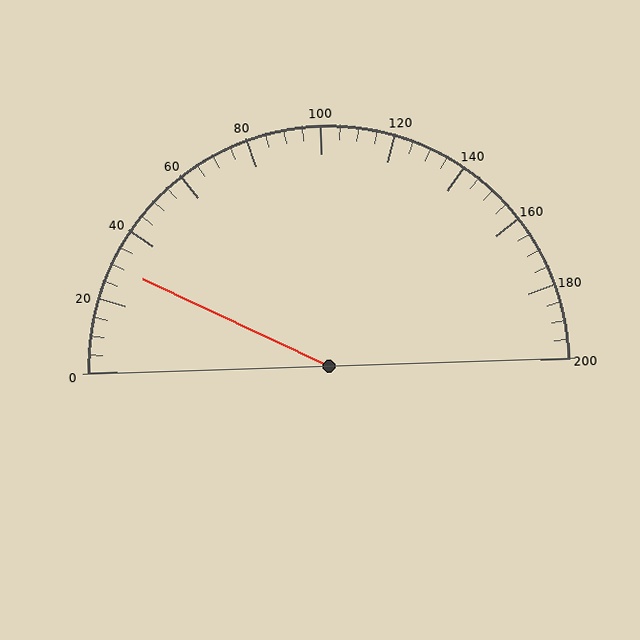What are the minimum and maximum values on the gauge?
The gauge ranges from 0 to 200.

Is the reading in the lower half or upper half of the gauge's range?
The reading is in the lower half of the range (0 to 200).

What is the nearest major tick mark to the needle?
The nearest major tick mark is 40.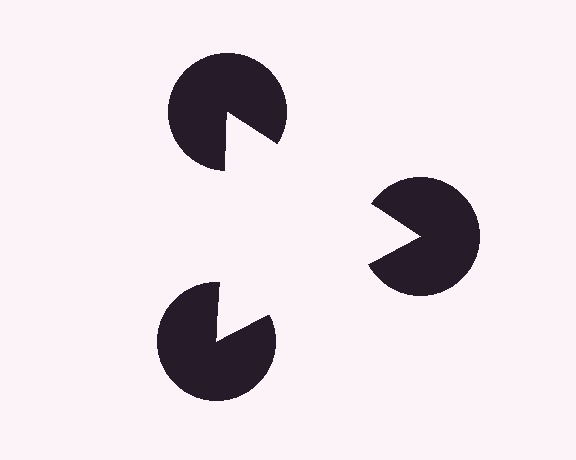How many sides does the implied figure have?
3 sides.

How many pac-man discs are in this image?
There are 3 — one at each vertex of the illusory triangle.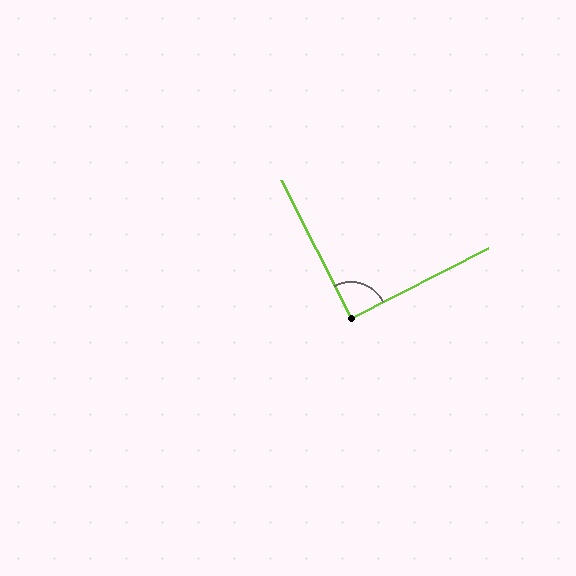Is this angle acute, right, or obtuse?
It is approximately a right angle.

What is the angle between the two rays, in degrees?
Approximately 90 degrees.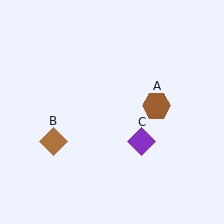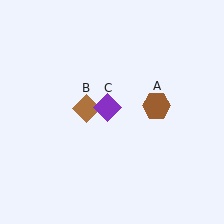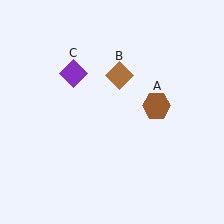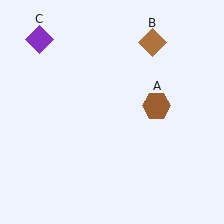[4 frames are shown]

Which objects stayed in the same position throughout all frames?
Brown hexagon (object A) remained stationary.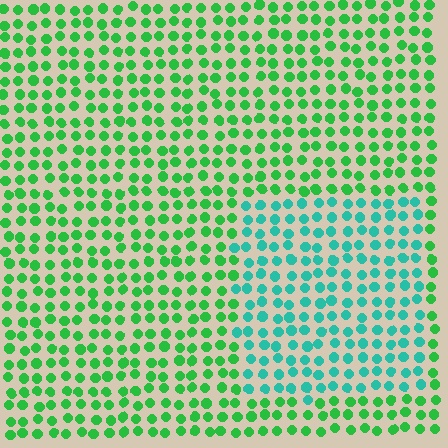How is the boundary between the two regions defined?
The boundary is defined purely by a slight shift in hue (about 42 degrees). Spacing, size, and orientation are identical on both sides.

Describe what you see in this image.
The image is filled with small green elements in a uniform arrangement. A rectangle-shaped region is visible where the elements are tinted to a slightly different hue, forming a subtle color boundary.